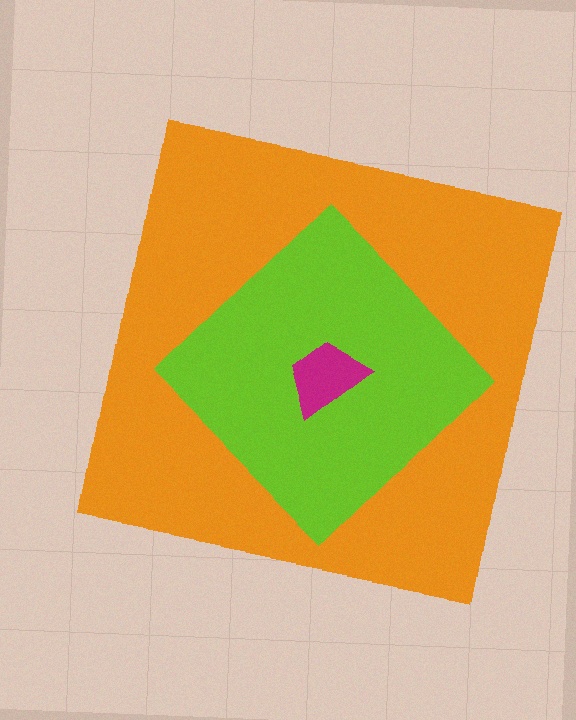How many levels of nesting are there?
3.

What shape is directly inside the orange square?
The lime diamond.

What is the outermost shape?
The orange square.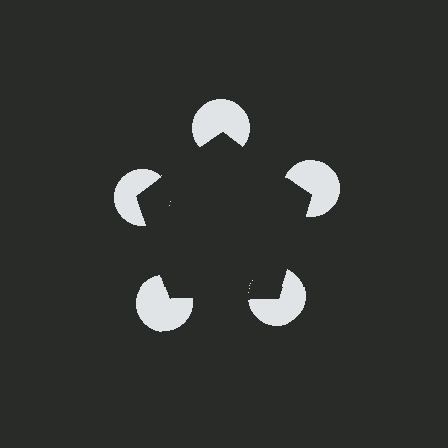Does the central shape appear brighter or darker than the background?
It typically appears slightly darker than the background, even though no actual brightness change is drawn.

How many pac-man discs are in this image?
There are 5 — one at each vertex of the illusory pentagon.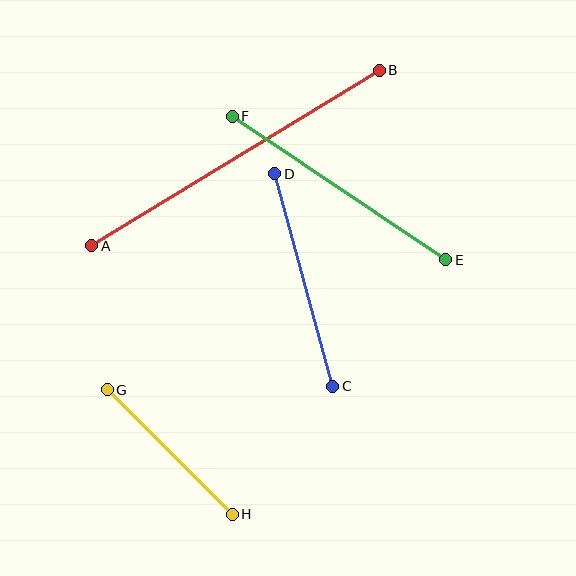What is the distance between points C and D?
The distance is approximately 220 pixels.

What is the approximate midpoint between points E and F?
The midpoint is at approximately (339, 188) pixels.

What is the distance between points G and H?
The distance is approximately 176 pixels.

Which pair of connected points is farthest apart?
Points A and B are farthest apart.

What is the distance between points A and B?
The distance is approximately 337 pixels.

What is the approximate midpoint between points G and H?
The midpoint is at approximately (170, 452) pixels.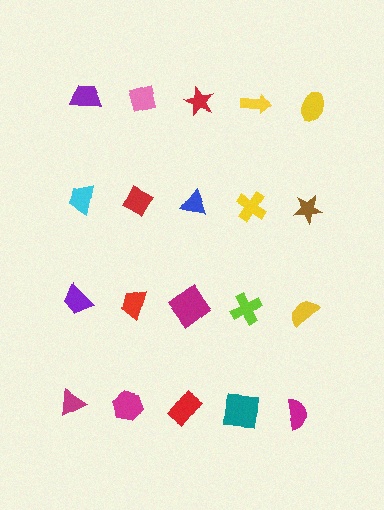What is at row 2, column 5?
A brown star.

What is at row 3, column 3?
A magenta diamond.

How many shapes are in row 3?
5 shapes.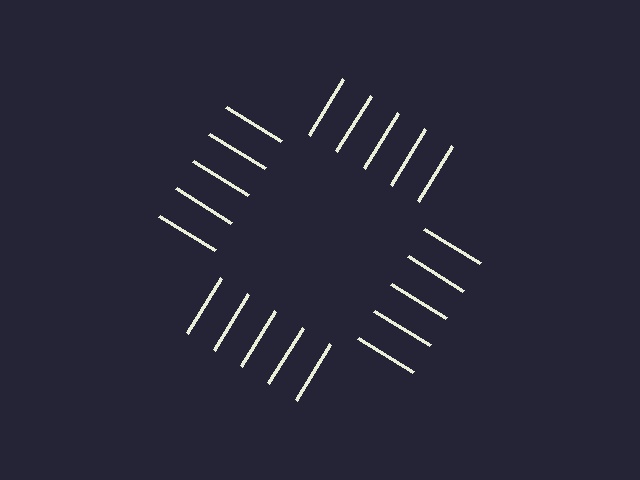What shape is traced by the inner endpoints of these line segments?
An illusory square — the line segments terminate on its edges but no continuous stroke is drawn.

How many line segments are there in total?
20 — 5 along each of the 4 edges.